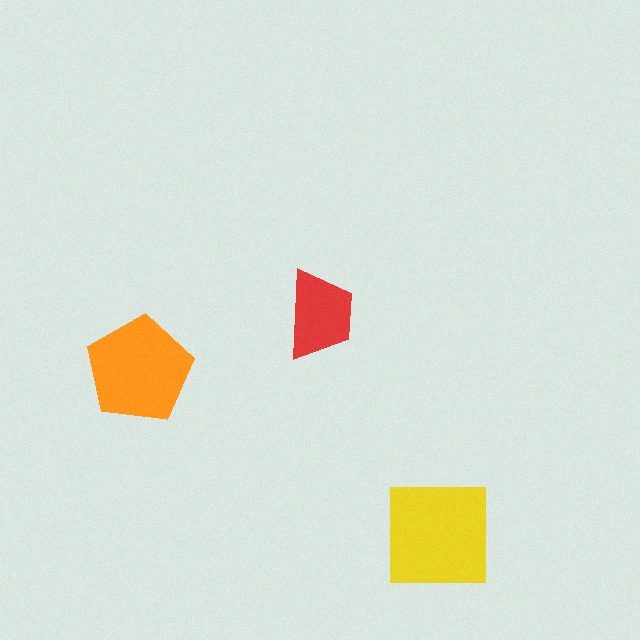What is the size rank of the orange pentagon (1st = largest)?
2nd.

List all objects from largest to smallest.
The yellow square, the orange pentagon, the red trapezoid.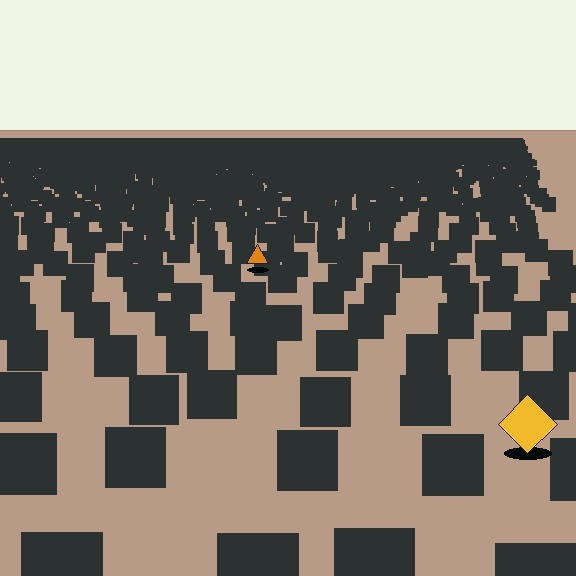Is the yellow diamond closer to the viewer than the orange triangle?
Yes. The yellow diamond is closer — you can tell from the texture gradient: the ground texture is coarser near it.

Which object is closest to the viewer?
The yellow diamond is closest. The texture marks near it are larger and more spread out.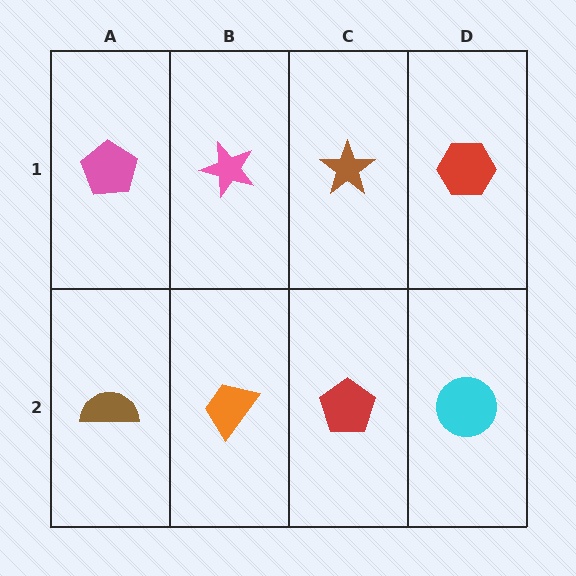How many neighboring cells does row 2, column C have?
3.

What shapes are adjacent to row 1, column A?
A brown semicircle (row 2, column A), a pink star (row 1, column B).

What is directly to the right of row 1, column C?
A red hexagon.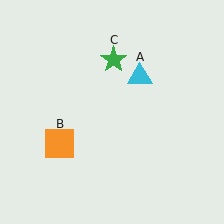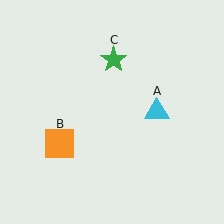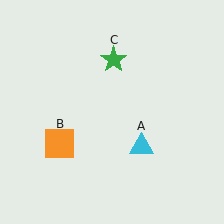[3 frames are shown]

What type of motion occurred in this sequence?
The cyan triangle (object A) rotated clockwise around the center of the scene.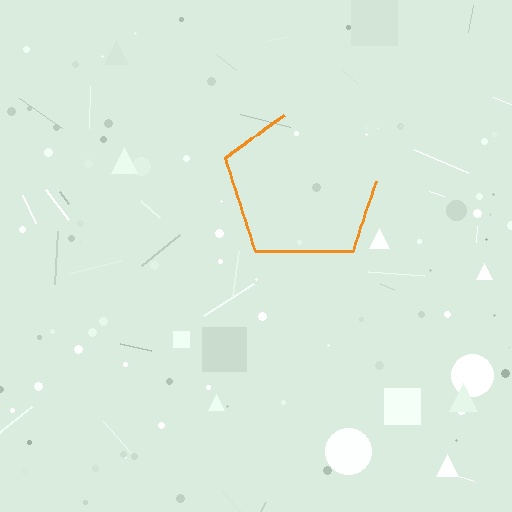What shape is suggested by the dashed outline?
The dashed outline suggests a pentagon.